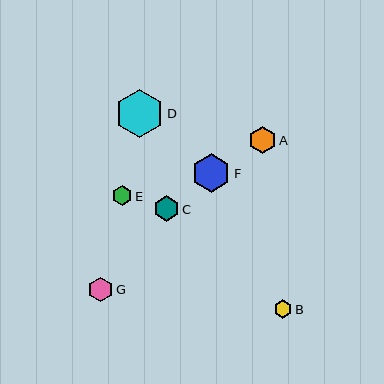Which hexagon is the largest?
Hexagon D is the largest with a size of approximately 49 pixels.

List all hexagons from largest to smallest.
From largest to smallest: D, F, A, C, G, E, B.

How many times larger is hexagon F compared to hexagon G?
Hexagon F is approximately 1.6 times the size of hexagon G.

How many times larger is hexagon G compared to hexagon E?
Hexagon G is approximately 1.2 times the size of hexagon E.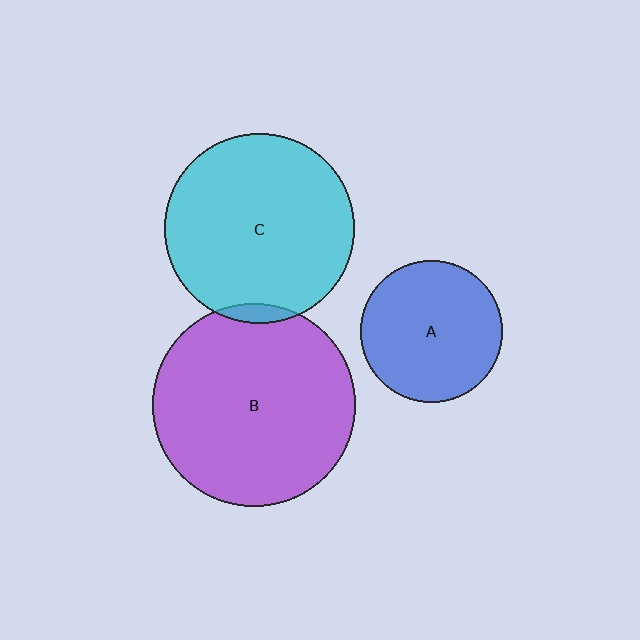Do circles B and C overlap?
Yes.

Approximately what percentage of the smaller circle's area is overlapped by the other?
Approximately 5%.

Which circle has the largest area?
Circle B (purple).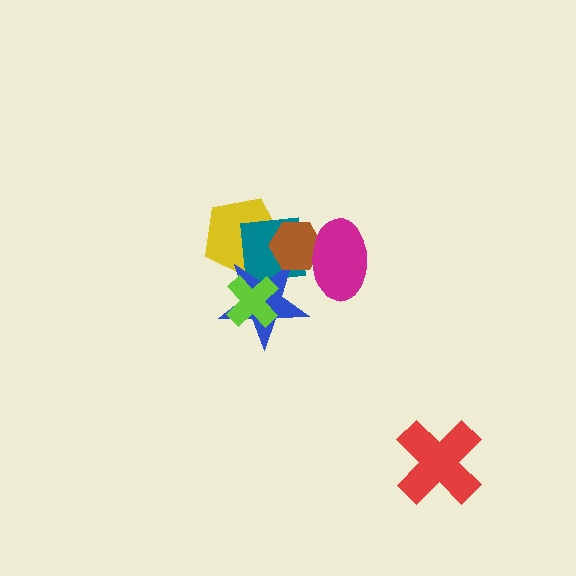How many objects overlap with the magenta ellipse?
1 object overlaps with the magenta ellipse.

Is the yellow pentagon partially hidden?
Yes, it is partially covered by another shape.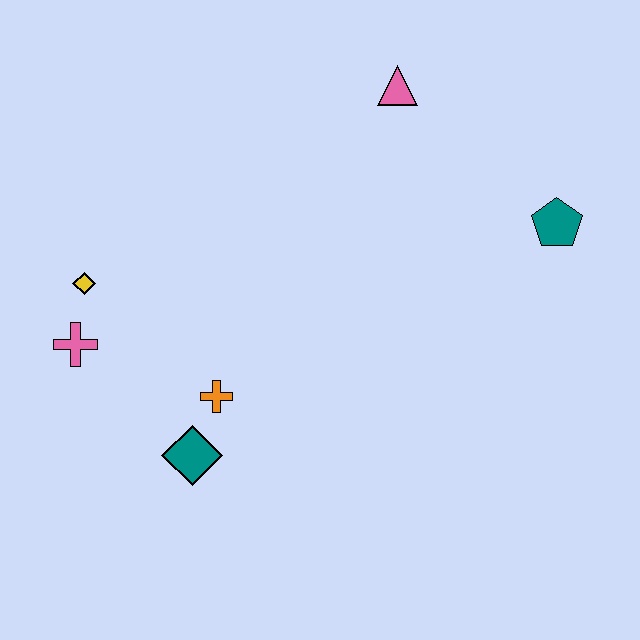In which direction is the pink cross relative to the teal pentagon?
The pink cross is to the left of the teal pentagon.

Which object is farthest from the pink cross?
The teal pentagon is farthest from the pink cross.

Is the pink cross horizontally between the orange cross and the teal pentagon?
No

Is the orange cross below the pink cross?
Yes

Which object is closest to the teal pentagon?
The pink triangle is closest to the teal pentagon.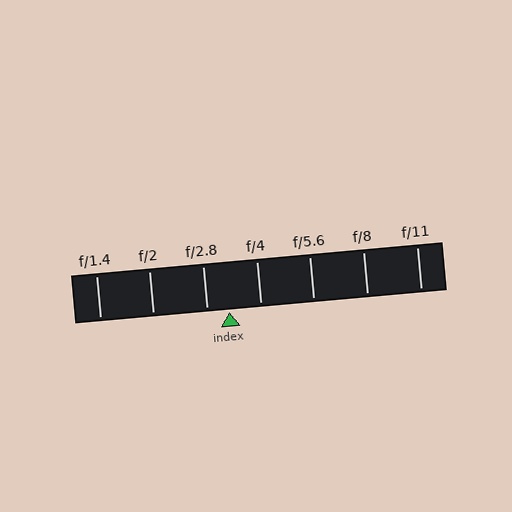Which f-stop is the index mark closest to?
The index mark is closest to f/2.8.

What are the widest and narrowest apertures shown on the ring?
The widest aperture shown is f/1.4 and the narrowest is f/11.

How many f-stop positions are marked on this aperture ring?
There are 7 f-stop positions marked.